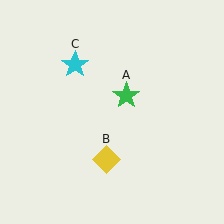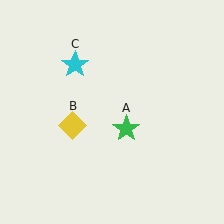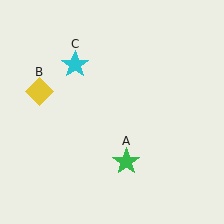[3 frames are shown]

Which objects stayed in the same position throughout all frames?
Cyan star (object C) remained stationary.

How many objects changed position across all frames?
2 objects changed position: green star (object A), yellow diamond (object B).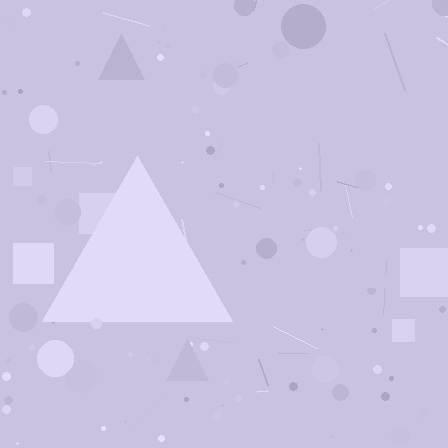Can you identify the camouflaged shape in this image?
The camouflaged shape is a triangle.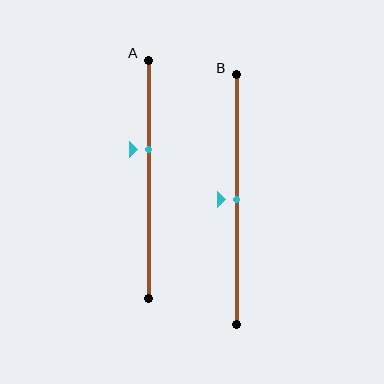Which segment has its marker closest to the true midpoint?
Segment B has its marker closest to the true midpoint.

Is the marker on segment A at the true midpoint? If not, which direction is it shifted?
No, the marker on segment A is shifted upward by about 13% of the segment length.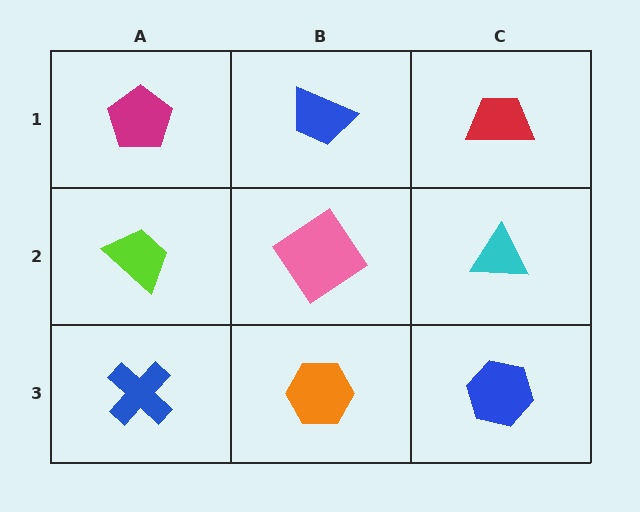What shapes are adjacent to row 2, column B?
A blue trapezoid (row 1, column B), an orange hexagon (row 3, column B), a lime trapezoid (row 2, column A), a cyan triangle (row 2, column C).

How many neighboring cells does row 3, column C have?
2.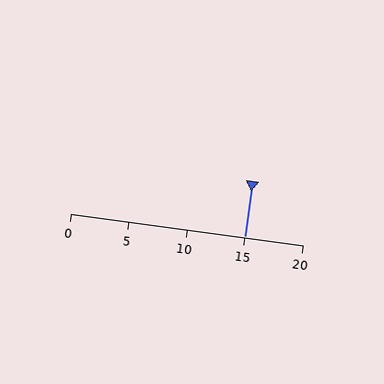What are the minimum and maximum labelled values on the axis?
The axis runs from 0 to 20.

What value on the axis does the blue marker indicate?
The marker indicates approximately 15.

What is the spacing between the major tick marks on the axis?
The major ticks are spaced 5 apart.